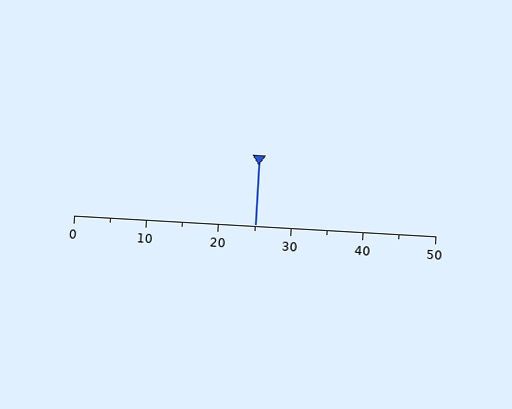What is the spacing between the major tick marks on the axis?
The major ticks are spaced 10 apart.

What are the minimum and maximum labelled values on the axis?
The axis runs from 0 to 50.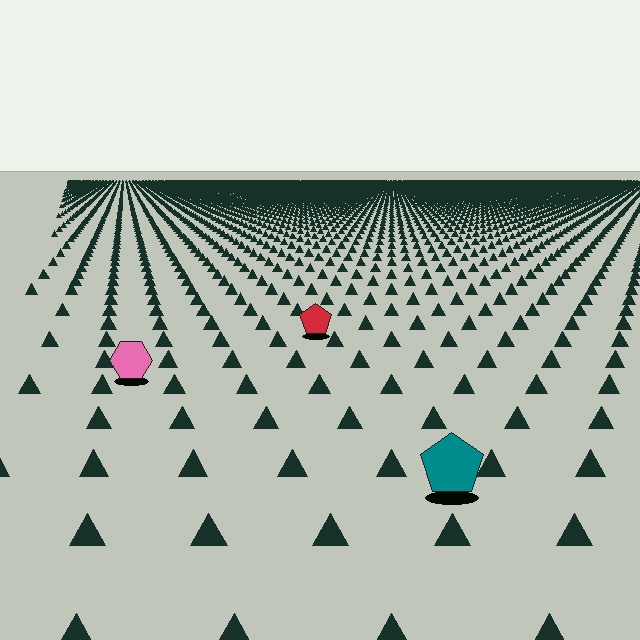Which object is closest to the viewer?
The teal pentagon is closest. The texture marks near it are larger and more spread out.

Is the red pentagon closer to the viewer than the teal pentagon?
No. The teal pentagon is closer — you can tell from the texture gradient: the ground texture is coarser near it.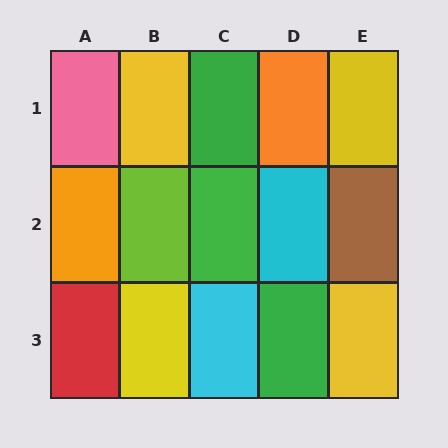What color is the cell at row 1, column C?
Green.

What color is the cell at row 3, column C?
Cyan.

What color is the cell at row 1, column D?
Orange.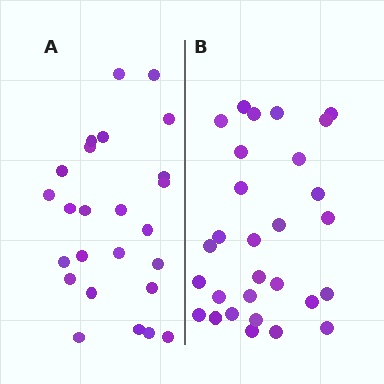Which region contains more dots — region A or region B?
Region B (the right region) has more dots.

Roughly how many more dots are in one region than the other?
Region B has about 4 more dots than region A.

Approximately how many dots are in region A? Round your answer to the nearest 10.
About 20 dots. (The exact count is 25, which rounds to 20.)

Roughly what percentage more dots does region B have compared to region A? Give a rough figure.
About 15% more.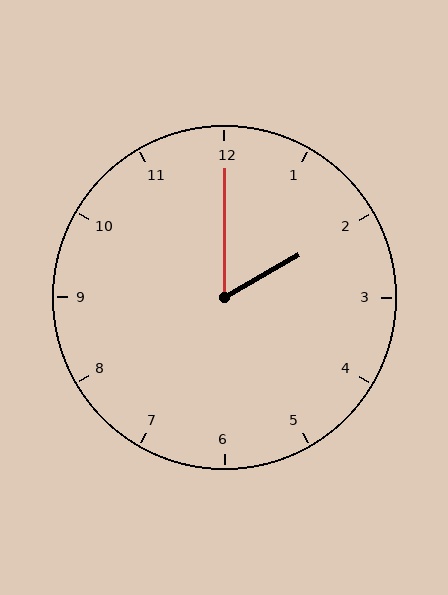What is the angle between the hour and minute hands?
Approximately 60 degrees.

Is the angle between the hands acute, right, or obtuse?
It is acute.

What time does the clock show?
2:00.